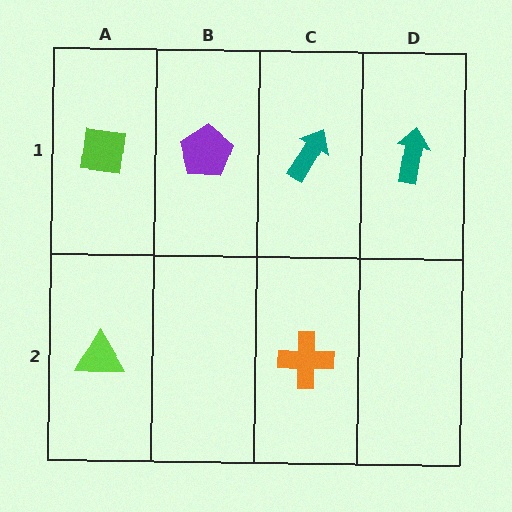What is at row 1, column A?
A lime square.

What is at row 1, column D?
A teal arrow.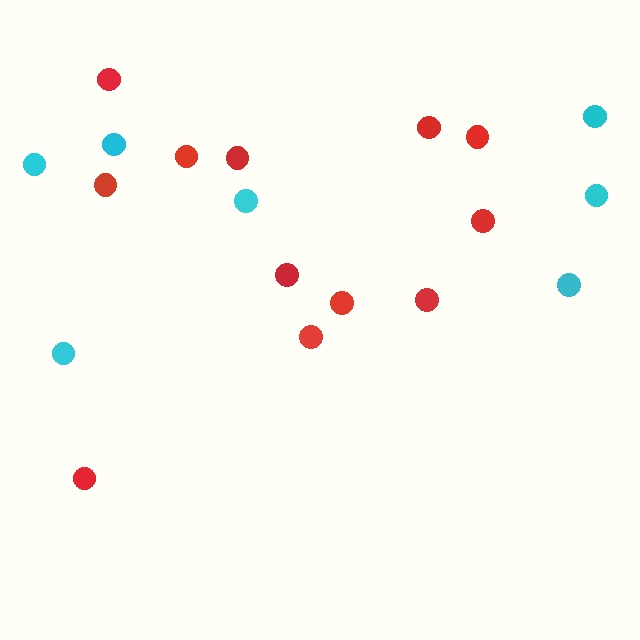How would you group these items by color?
There are 2 groups: one group of red circles (12) and one group of cyan circles (7).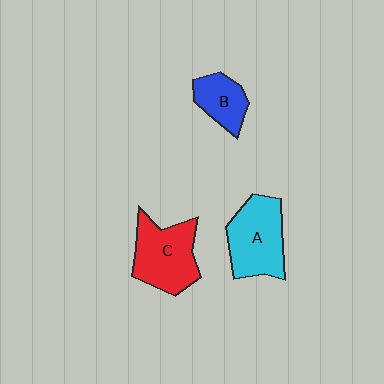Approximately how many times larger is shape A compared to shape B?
Approximately 1.8 times.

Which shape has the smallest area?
Shape B (blue).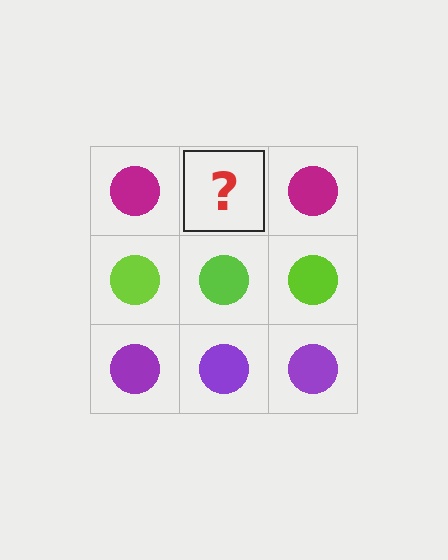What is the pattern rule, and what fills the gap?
The rule is that each row has a consistent color. The gap should be filled with a magenta circle.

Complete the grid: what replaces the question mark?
The question mark should be replaced with a magenta circle.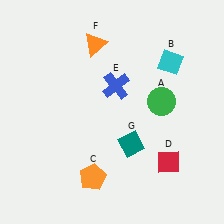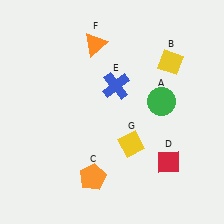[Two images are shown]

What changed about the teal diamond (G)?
In Image 1, G is teal. In Image 2, it changed to yellow.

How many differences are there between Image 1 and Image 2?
There are 2 differences between the two images.